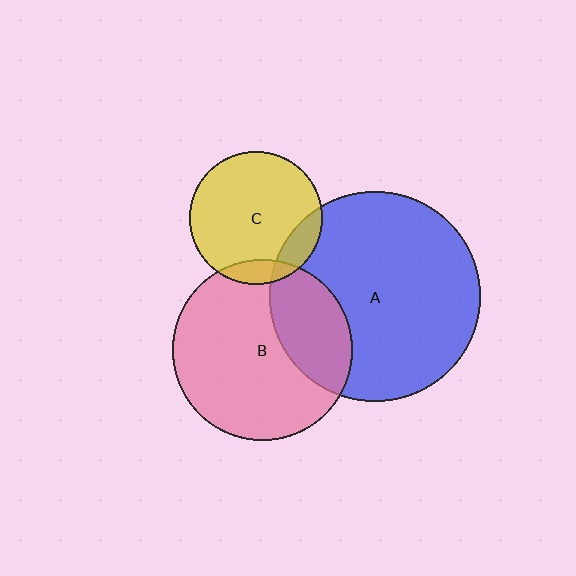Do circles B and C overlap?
Yes.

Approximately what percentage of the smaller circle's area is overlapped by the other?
Approximately 10%.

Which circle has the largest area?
Circle A (blue).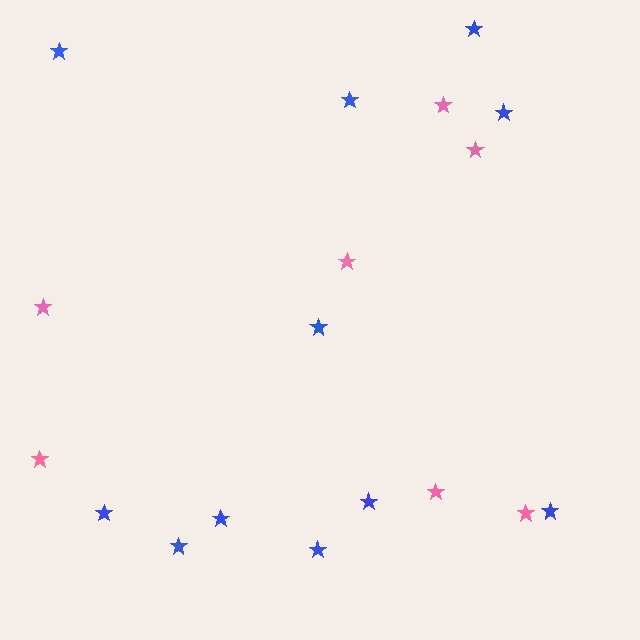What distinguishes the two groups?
There are 2 groups: one group of blue stars (11) and one group of pink stars (7).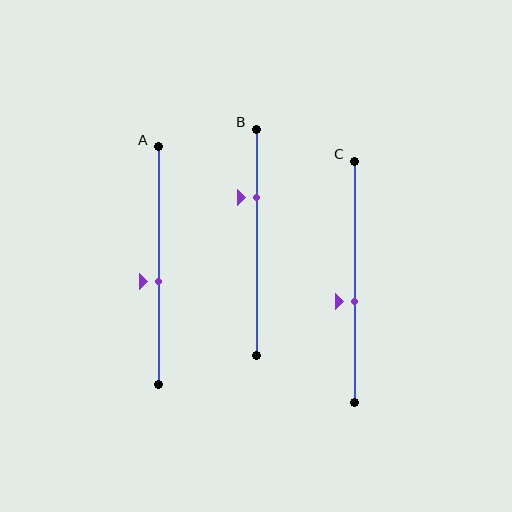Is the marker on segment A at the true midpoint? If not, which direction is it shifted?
No, the marker on segment A is shifted downward by about 7% of the segment length.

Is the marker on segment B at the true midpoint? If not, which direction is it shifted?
No, the marker on segment B is shifted upward by about 20% of the segment length.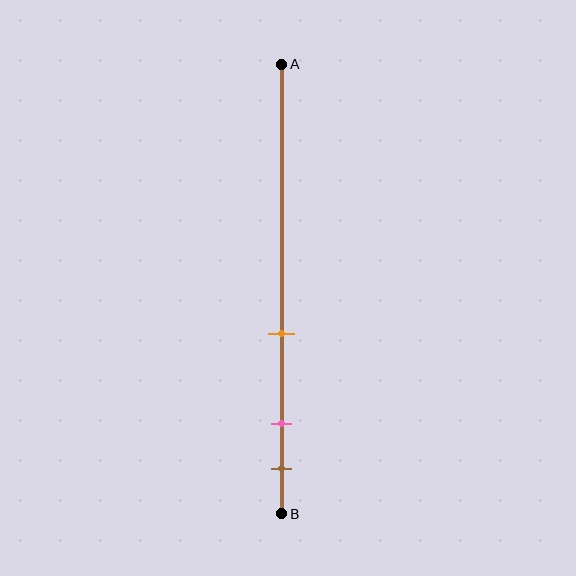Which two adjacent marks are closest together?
The pink and brown marks are the closest adjacent pair.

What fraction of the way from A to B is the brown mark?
The brown mark is approximately 90% (0.9) of the way from A to B.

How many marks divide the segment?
There are 3 marks dividing the segment.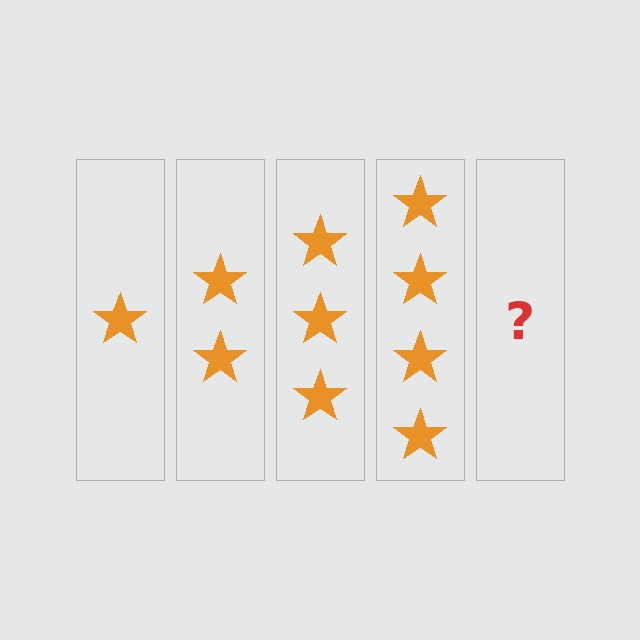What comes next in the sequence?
The next element should be 5 stars.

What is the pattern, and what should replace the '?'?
The pattern is that each step adds one more star. The '?' should be 5 stars.